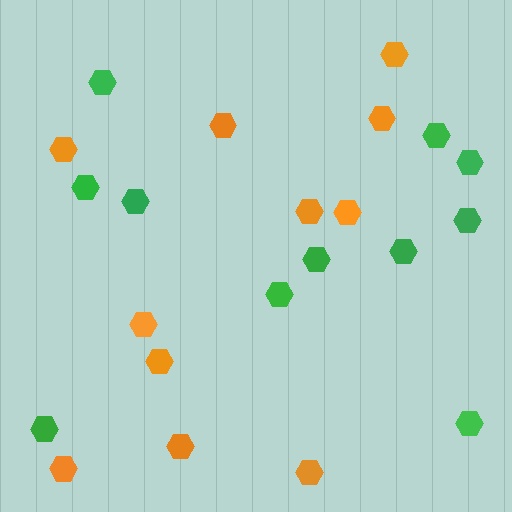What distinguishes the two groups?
There are 2 groups: one group of green hexagons (11) and one group of orange hexagons (11).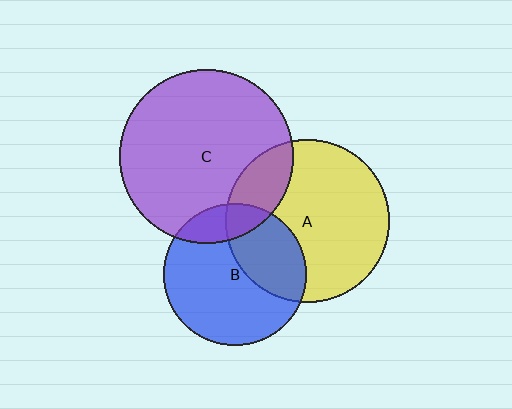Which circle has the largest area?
Circle C (purple).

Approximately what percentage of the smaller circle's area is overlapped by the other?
Approximately 35%.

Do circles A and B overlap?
Yes.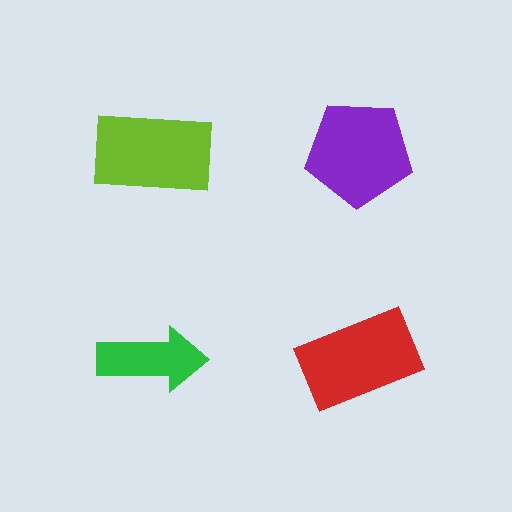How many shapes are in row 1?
2 shapes.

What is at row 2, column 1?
A green arrow.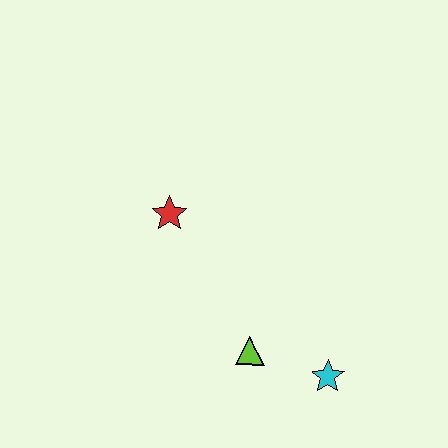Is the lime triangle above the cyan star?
Yes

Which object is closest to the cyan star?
The lime triangle is closest to the cyan star.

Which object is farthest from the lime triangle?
The red star is farthest from the lime triangle.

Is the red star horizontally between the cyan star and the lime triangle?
No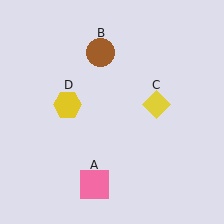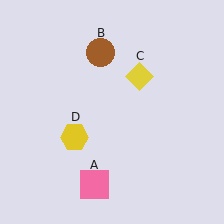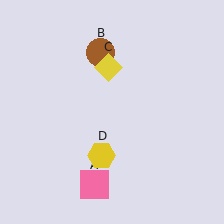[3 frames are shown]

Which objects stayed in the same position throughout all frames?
Pink square (object A) and brown circle (object B) remained stationary.